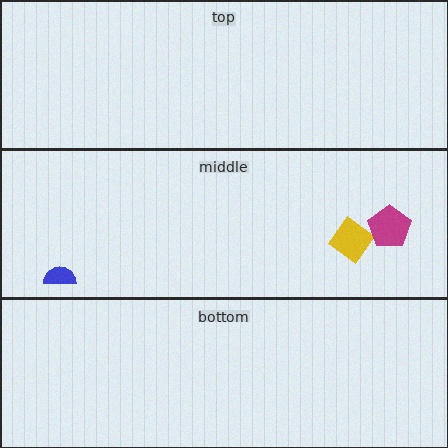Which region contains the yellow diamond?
The middle region.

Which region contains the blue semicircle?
The middle region.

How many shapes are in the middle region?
3.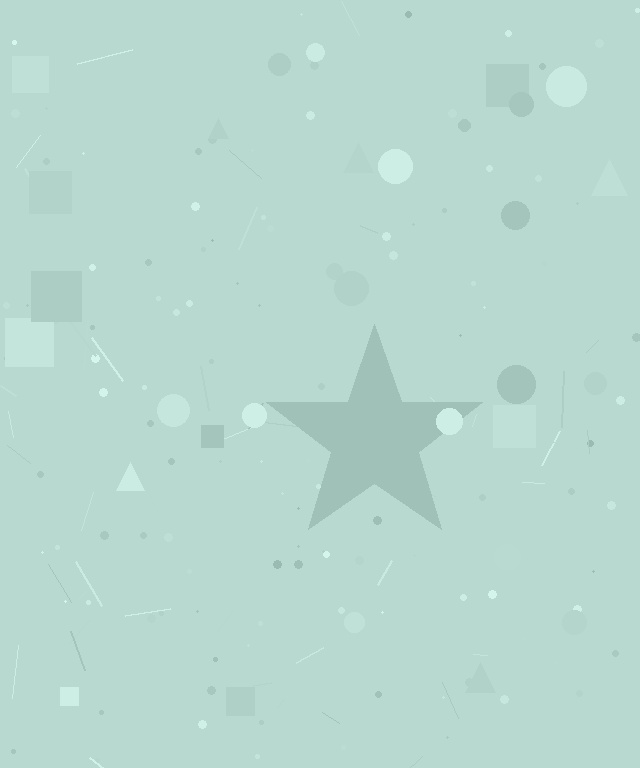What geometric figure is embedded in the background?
A star is embedded in the background.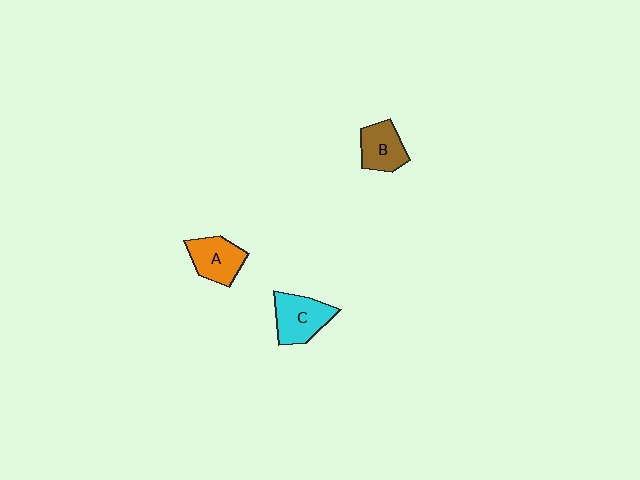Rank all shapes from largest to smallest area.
From largest to smallest: C (cyan), A (orange), B (brown).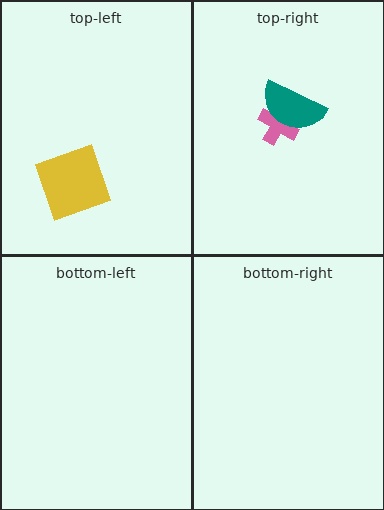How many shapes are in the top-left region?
1.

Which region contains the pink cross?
The top-right region.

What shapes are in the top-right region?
The pink cross, the teal semicircle.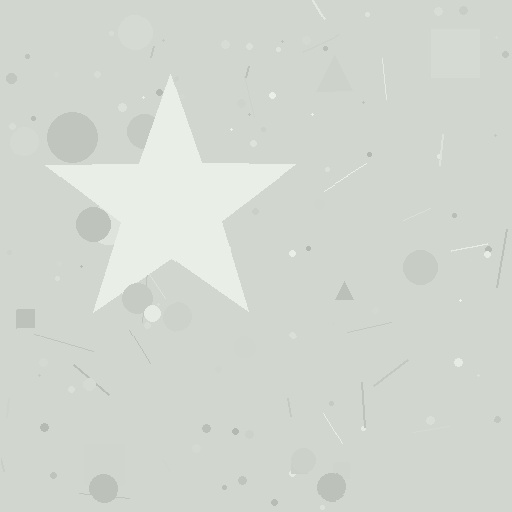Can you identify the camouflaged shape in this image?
The camouflaged shape is a star.